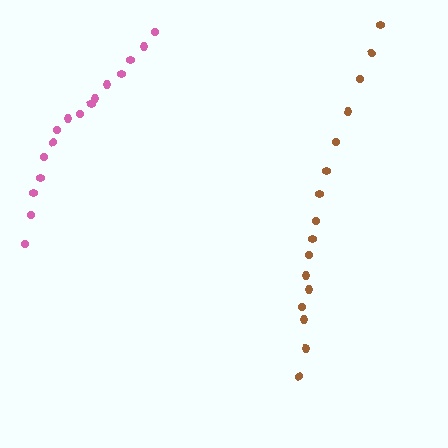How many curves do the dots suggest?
There are 2 distinct paths.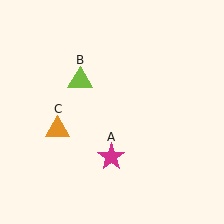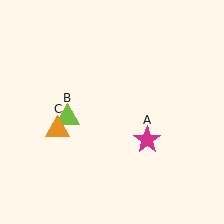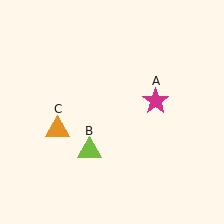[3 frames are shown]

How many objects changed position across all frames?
2 objects changed position: magenta star (object A), lime triangle (object B).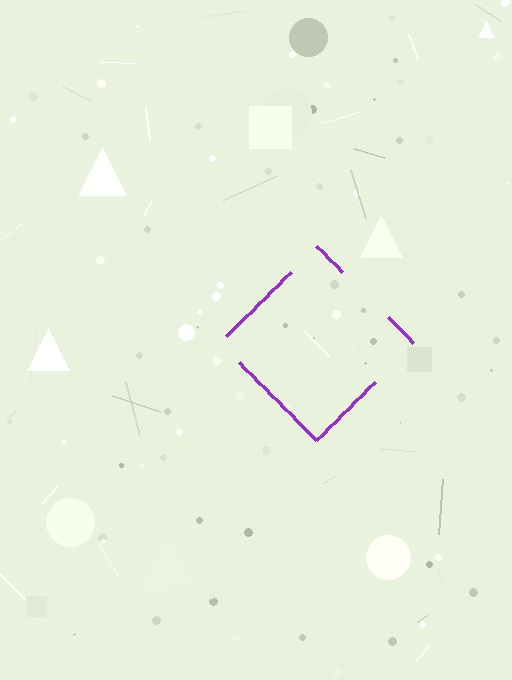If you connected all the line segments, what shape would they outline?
They would outline a diamond.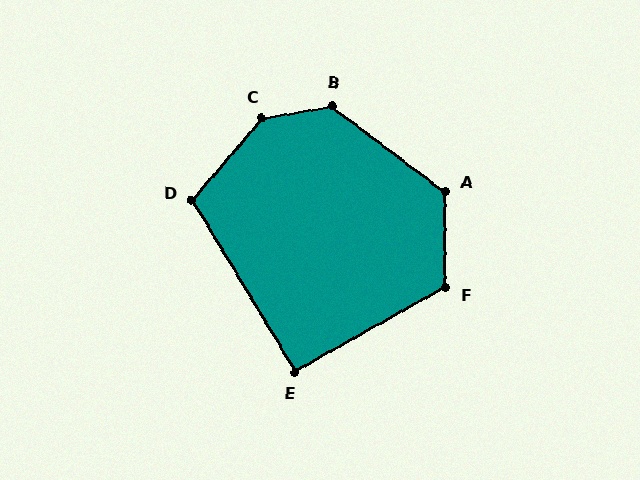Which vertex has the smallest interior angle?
E, at approximately 92 degrees.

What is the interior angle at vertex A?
Approximately 127 degrees (obtuse).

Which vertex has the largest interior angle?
C, at approximately 141 degrees.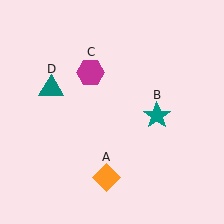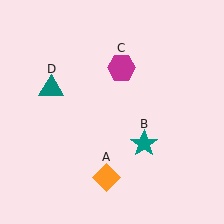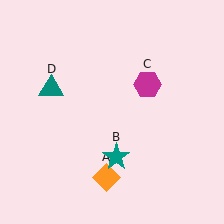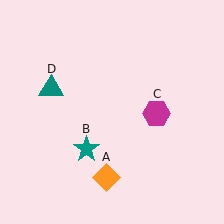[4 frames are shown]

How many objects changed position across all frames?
2 objects changed position: teal star (object B), magenta hexagon (object C).